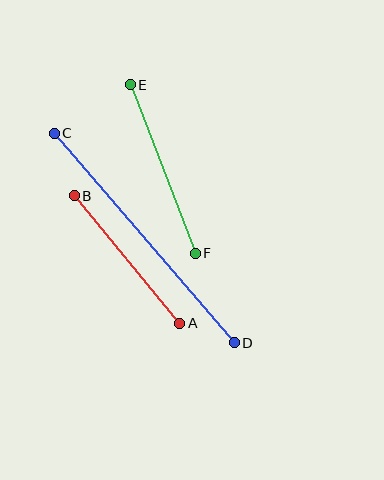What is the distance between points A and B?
The distance is approximately 165 pixels.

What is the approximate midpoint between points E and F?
The midpoint is at approximately (163, 169) pixels.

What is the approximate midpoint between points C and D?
The midpoint is at approximately (144, 238) pixels.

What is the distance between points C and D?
The distance is approximately 276 pixels.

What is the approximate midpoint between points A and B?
The midpoint is at approximately (127, 260) pixels.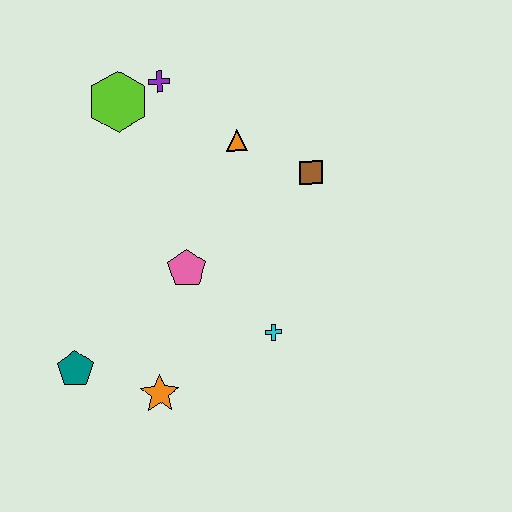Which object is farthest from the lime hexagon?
The orange star is farthest from the lime hexagon.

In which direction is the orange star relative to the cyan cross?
The orange star is to the left of the cyan cross.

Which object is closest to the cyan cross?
The pink pentagon is closest to the cyan cross.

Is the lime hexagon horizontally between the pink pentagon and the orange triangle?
No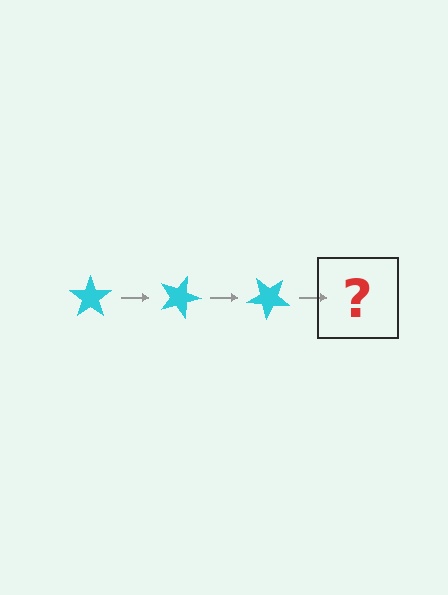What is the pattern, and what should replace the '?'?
The pattern is that the star rotates 20 degrees each step. The '?' should be a cyan star rotated 60 degrees.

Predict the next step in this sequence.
The next step is a cyan star rotated 60 degrees.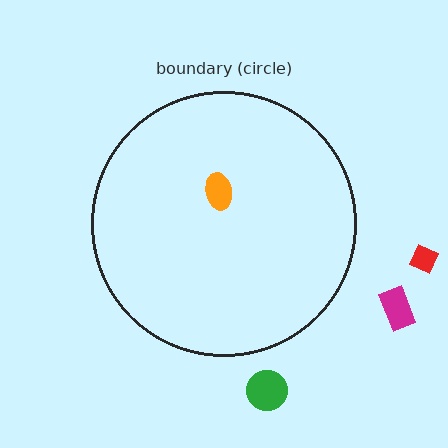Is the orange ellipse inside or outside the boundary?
Inside.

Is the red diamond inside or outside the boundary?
Outside.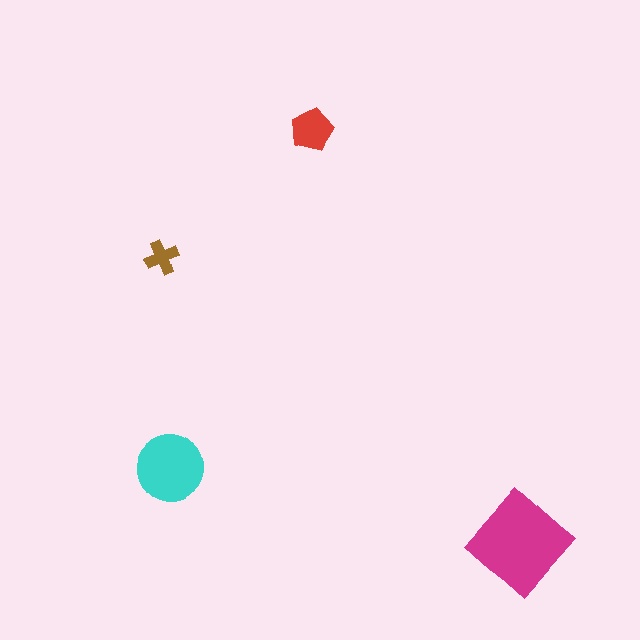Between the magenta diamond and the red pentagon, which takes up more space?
The magenta diamond.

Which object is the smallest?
The brown cross.